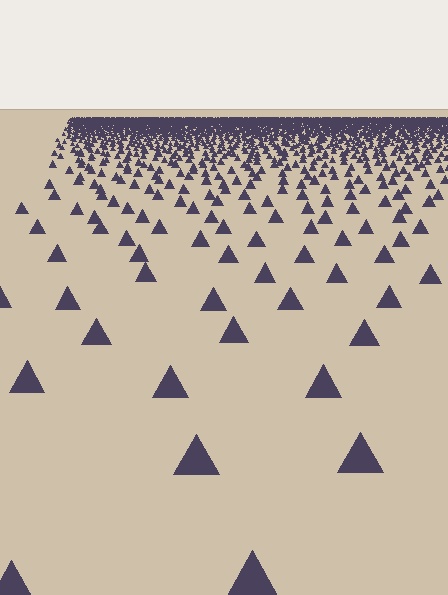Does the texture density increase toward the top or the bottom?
Density increases toward the top.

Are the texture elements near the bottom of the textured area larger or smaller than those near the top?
Larger. Near the bottom, elements are closer to the viewer and appear at a bigger on-screen size.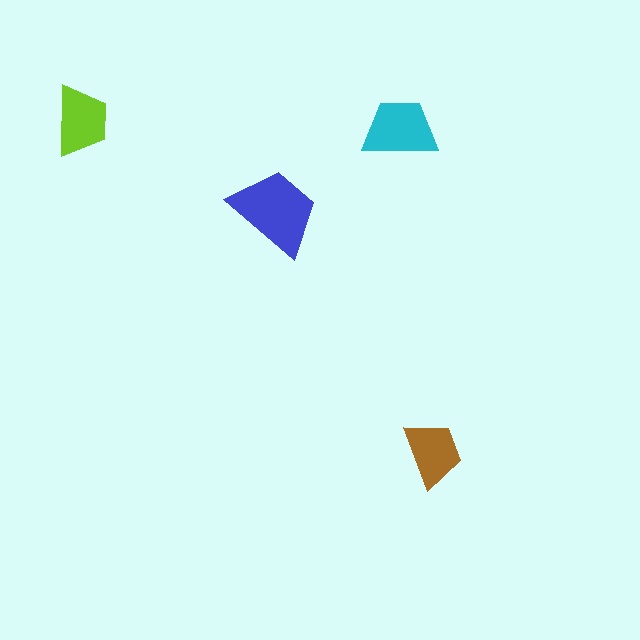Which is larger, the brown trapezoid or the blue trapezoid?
The blue one.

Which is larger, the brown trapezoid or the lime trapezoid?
The lime one.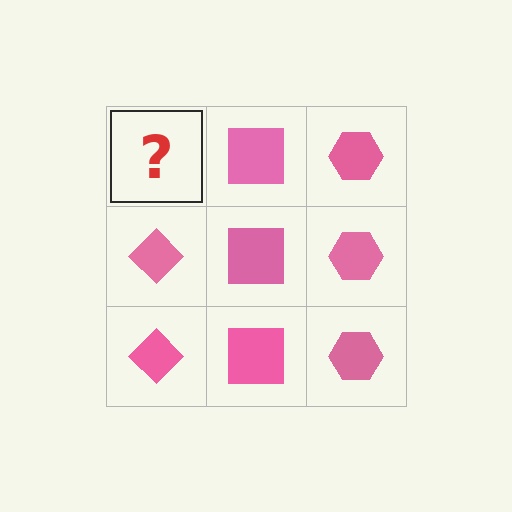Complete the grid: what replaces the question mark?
The question mark should be replaced with a pink diamond.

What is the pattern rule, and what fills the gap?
The rule is that each column has a consistent shape. The gap should be filled with a pink diamond.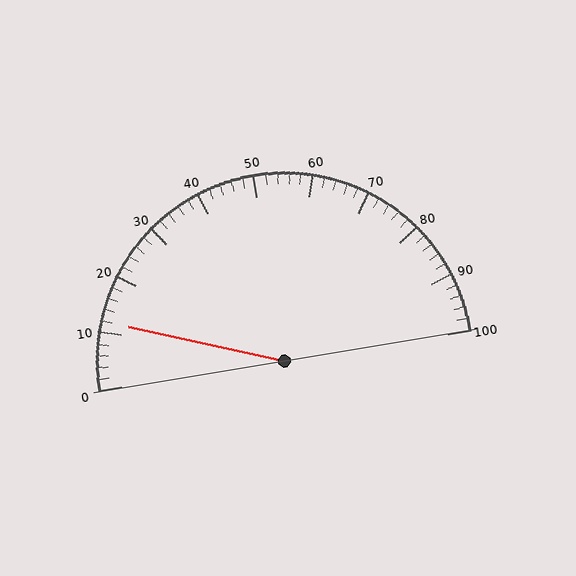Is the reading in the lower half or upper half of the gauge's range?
The reading is in the lower half of the range (0 to 100).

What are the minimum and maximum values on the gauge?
The gauge ranges from 0 to 100.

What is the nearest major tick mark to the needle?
The nearest major tick mark is 10.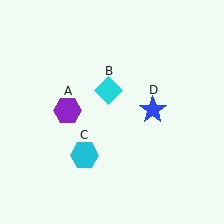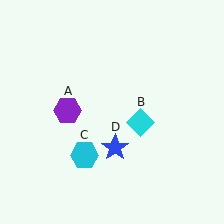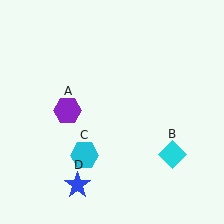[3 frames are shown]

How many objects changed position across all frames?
2 objects changed position: cyan diamond (object B), blue star (object D).